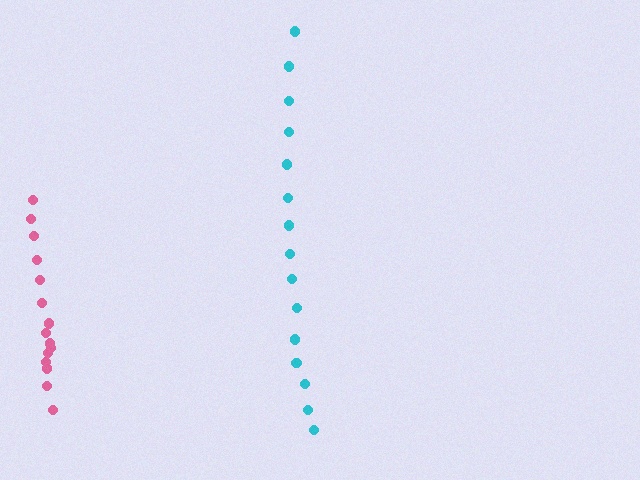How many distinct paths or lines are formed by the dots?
There are 2 distinct paths.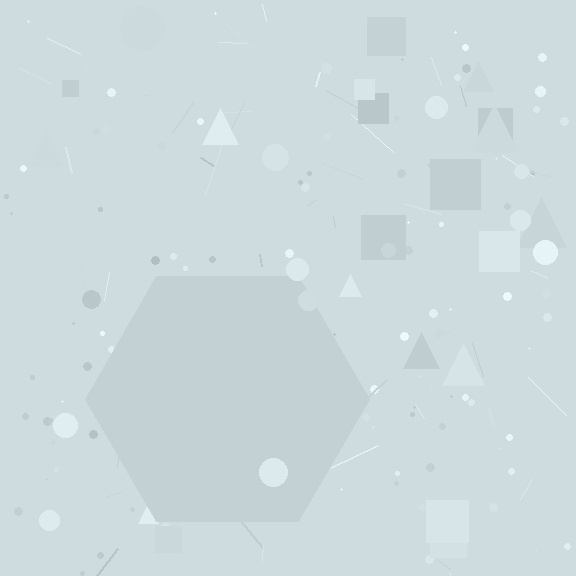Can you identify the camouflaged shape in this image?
The camouflaged shape is a hexagon.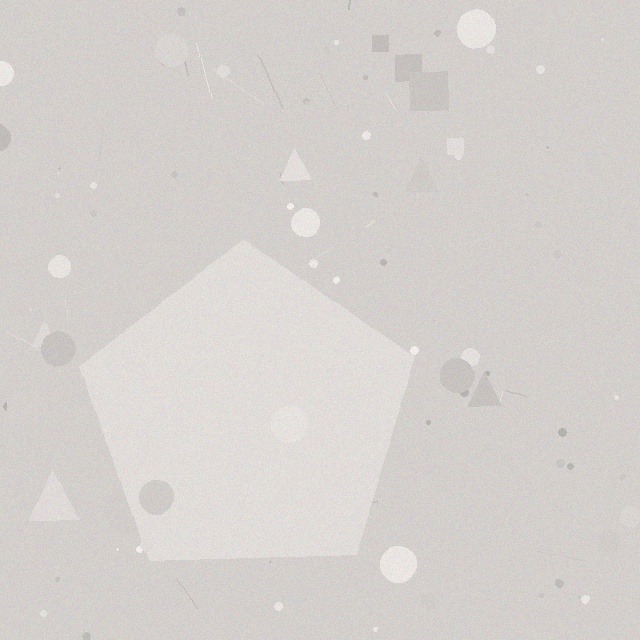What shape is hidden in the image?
A pentagon is hidden in the image.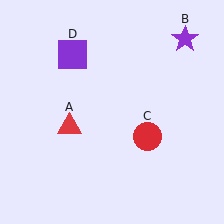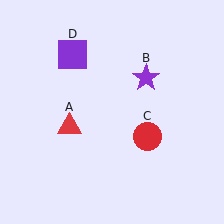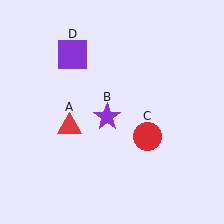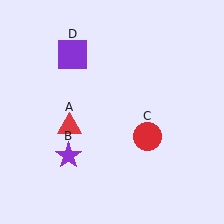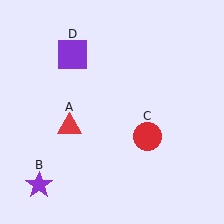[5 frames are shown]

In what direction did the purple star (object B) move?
The purple star (object B) moved down and to the left.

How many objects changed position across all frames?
1 object changed position: purple star (object B).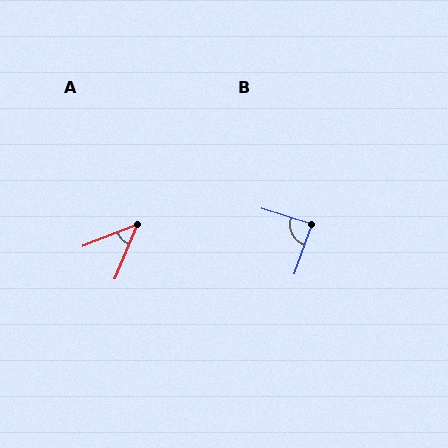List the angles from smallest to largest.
A (46°), B (88°).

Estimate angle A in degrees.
Approximately 46 degrees.